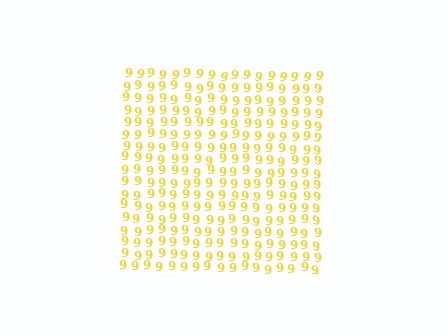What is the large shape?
The large shape is a square.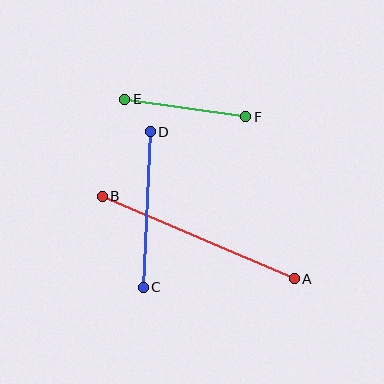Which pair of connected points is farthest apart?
Points A and B are farthest apart.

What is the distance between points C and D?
The distance is approximately 156 pixels.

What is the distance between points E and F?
The distance is approximately 122 pixels.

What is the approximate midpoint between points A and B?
The midpoint is at approximately (198, 238) pixels.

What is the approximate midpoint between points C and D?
The midpoint is at approximately (147, 209) pixels.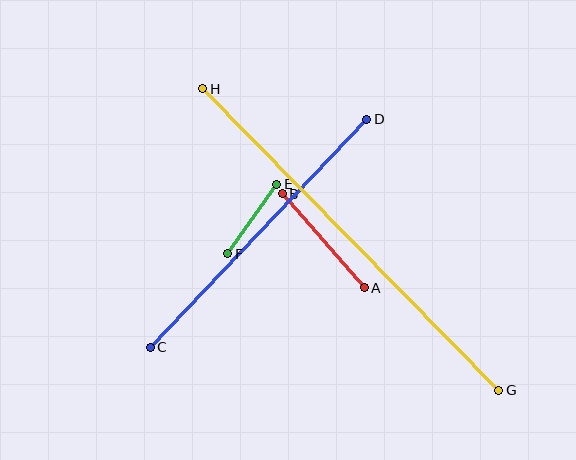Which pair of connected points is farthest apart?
Points G and H are farthest apart.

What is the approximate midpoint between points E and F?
The midpoint is at approximately (252, 219) pixels.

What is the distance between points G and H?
The distance is approximately 422 pixels.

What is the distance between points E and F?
The distance is approximately 85 pixels.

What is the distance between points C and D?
The distance is approximately 315 pixels.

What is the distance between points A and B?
The distance is approximately 125 pixels.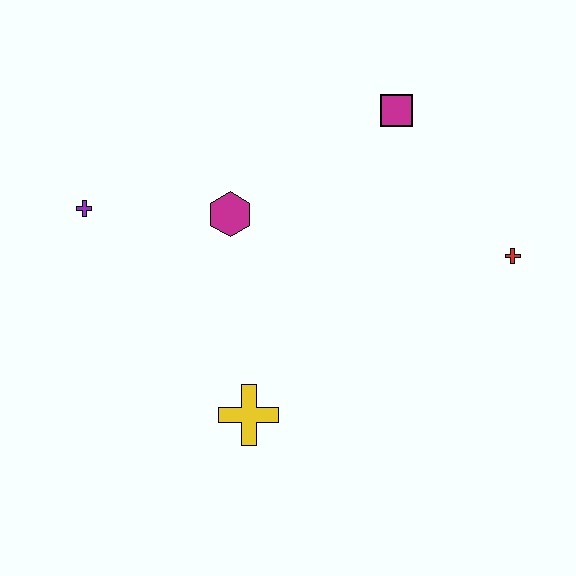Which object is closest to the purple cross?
The magenta hexagon is closest to the purple cross.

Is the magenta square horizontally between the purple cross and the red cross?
Yes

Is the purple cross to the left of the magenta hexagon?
Yes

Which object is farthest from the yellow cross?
The magenta square is farthest from the yellow cross.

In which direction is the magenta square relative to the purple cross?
The magenta square is to the right of the purple cross.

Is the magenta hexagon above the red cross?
Yes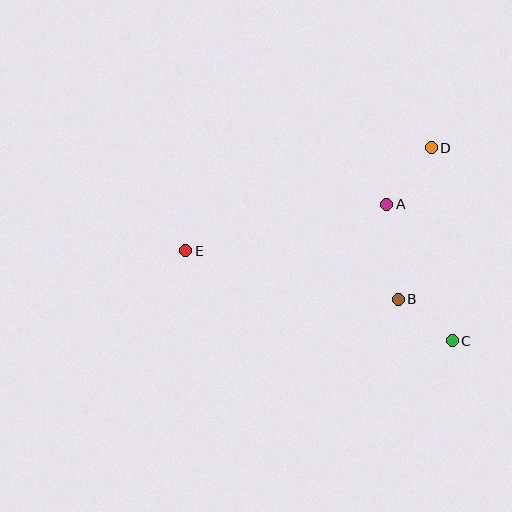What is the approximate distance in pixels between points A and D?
The distance between A and D is approximately 72 pixels.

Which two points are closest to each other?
Points B and C are closest to each other.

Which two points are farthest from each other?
Points C and E are farthest from each other.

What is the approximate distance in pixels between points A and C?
The distance between A and C is approximately 151 pixels.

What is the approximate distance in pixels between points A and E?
The distance between A and E is approximately 206 pixels.